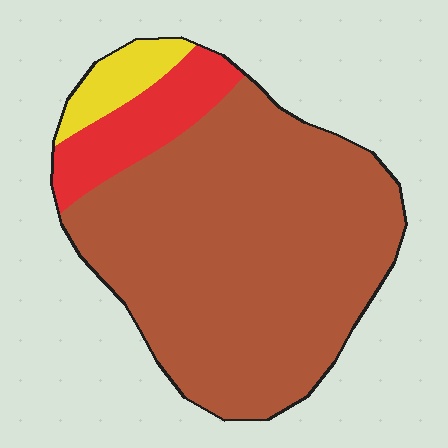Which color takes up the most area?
Brown, at roughly 80%.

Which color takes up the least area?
Yellow, at roughly 5%.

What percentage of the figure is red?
Red covers 13% of the figure.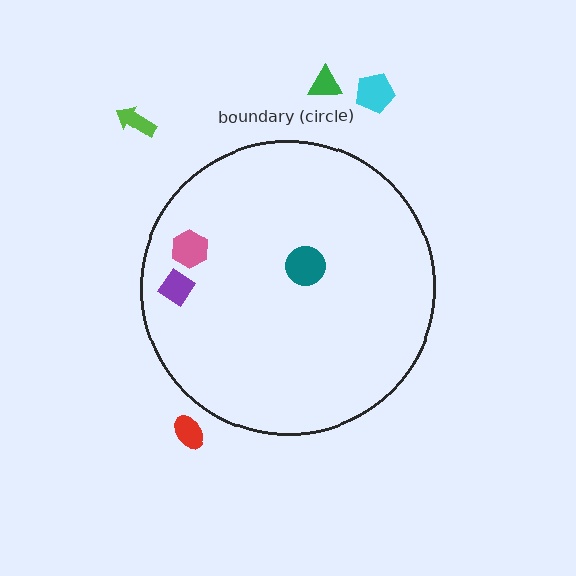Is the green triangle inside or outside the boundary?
Outside.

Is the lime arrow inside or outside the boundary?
Outside.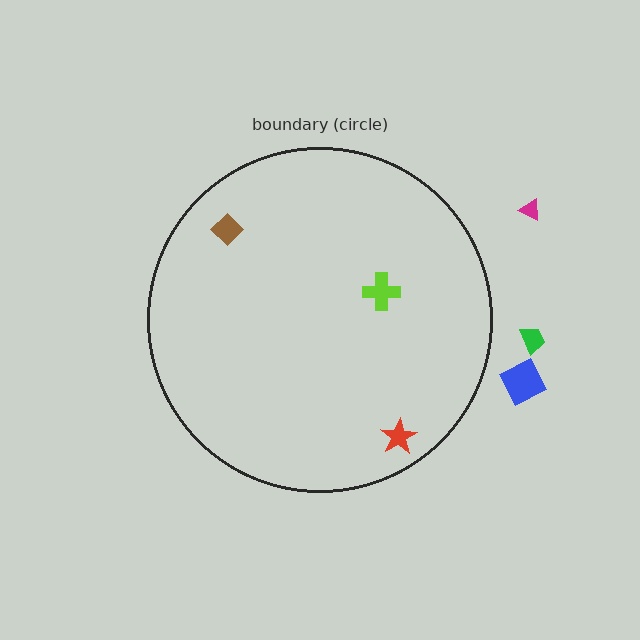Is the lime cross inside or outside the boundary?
Inside.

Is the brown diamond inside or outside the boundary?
Inside.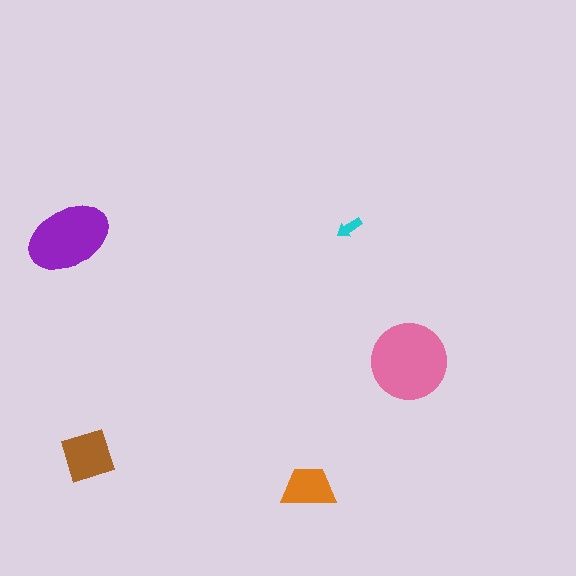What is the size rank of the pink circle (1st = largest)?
1st.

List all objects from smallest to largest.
The cyan arrow, the orange trapezoid, the brown diamond, the purple ellipse, the pink circle.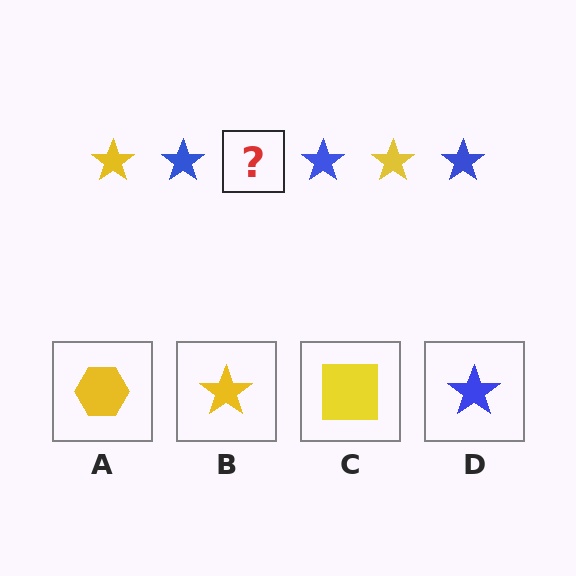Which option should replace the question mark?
Option B.